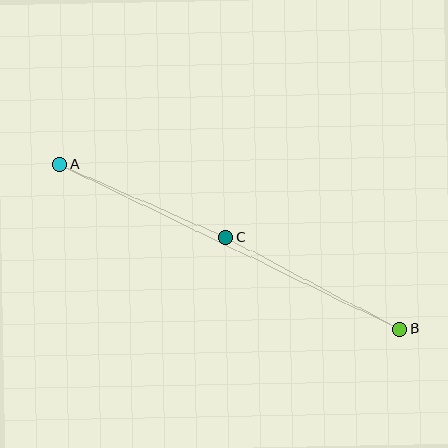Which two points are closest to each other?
Points A and C are closest to each other.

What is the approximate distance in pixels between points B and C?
The distance between B and C is approximately 196 pixels.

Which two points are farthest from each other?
Points A and B are farthest from each other.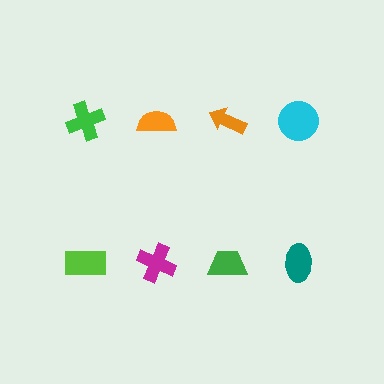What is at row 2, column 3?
A green trapezoid.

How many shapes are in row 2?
4 shapes.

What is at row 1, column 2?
An orange semicircle.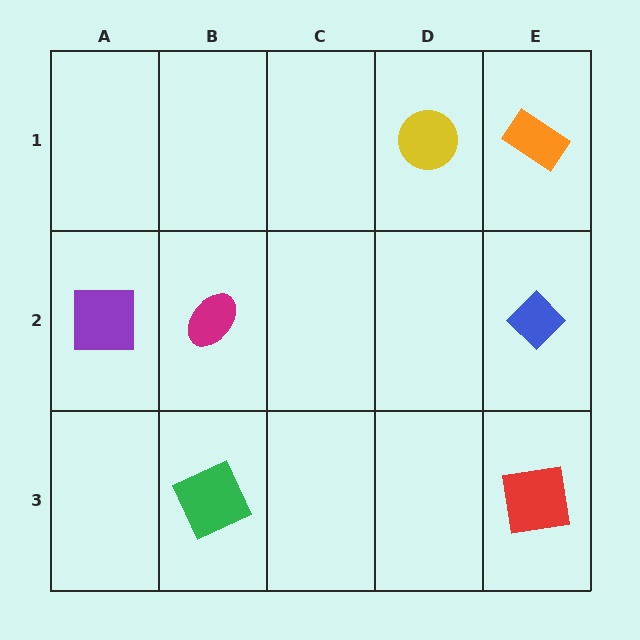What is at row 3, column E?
A red square.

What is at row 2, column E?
A blue diamond.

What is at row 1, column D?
A yellow circle.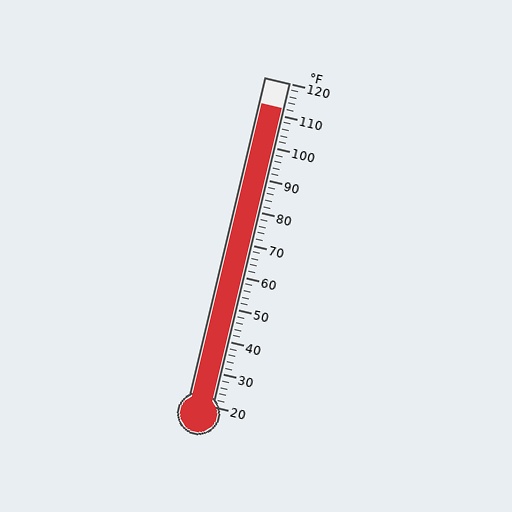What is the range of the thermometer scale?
The thermometer scale ranges from 20°F to 120°F.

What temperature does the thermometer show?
The thermometer shows approximately 112°F.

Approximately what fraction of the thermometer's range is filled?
The thermometer is filled to approximately 90% of its range.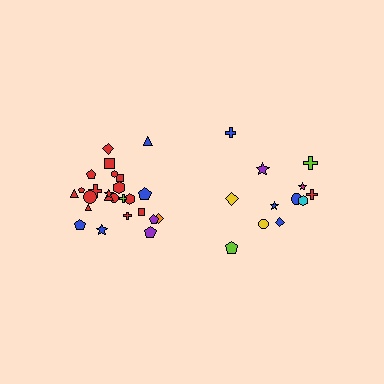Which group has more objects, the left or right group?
The left group.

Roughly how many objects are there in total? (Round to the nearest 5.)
Roughly 35 objects in total.